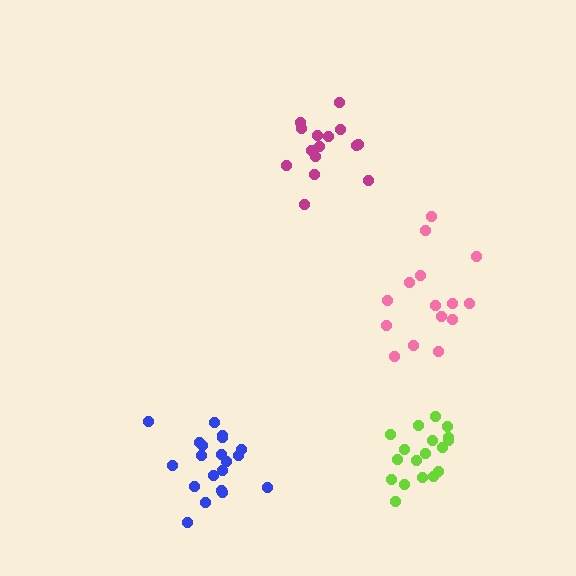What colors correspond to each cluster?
The clusters are colored: lime, pink, blue, magenta.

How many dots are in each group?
Group 1: 18 dots, Group 2: 15 dots, Group 3: 20 dots, Group 4: 15 dots (68 total).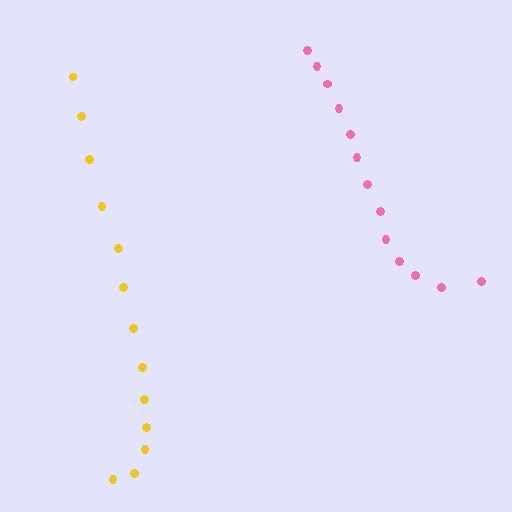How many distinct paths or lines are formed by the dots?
There are 2 distinct paths.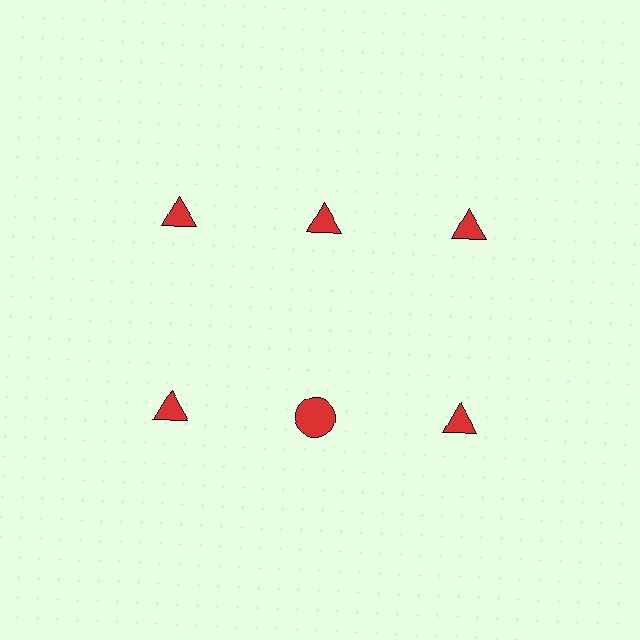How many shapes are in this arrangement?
There are 6 shapes arranged in a grid pattern.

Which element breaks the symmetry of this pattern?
The red circle in the second row, second from left column breaks the symmetry. All other shapes are red triangles.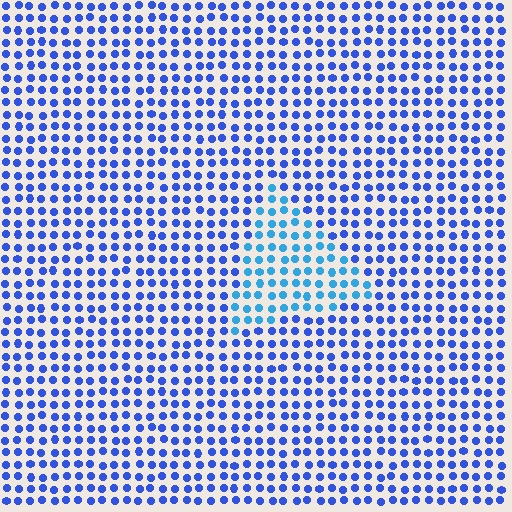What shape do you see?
I see a triangle.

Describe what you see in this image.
The image is filled with small blue elements in a uniform arrangement. A triangle-shaped region is visible where the elements are tinted to a slightly different hue, forming a subtle color boundary.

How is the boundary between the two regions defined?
The boundary is defined purely by a slight shift in hue (about 29 degrees). Spacing, size, and orientation are identical on both sides.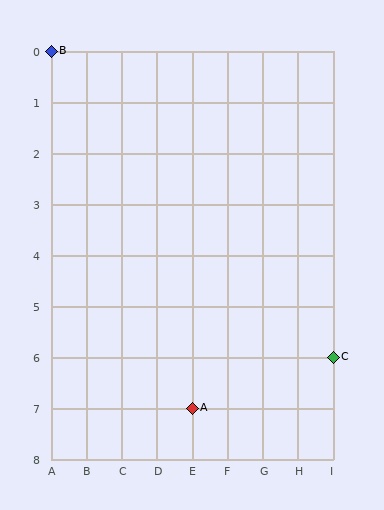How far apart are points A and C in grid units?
Points A and C are 4 columns and 1 row apart (about 4.1 grid units diagonally).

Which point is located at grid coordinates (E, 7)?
Point A is at (E, 7).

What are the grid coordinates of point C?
Point C is at grid coordinates (I, 6).